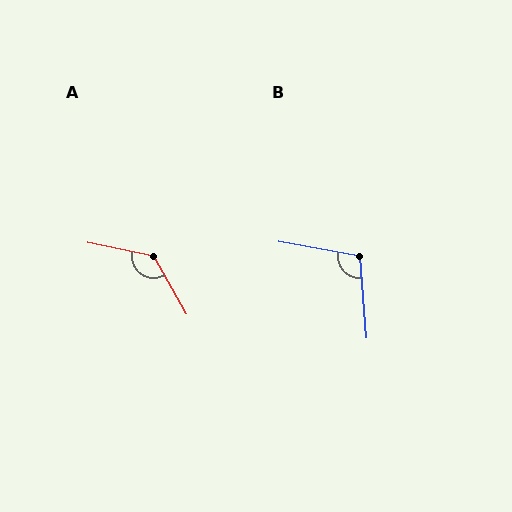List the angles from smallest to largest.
B (105°), A (131°).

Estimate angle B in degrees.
Approximately 105 degrees.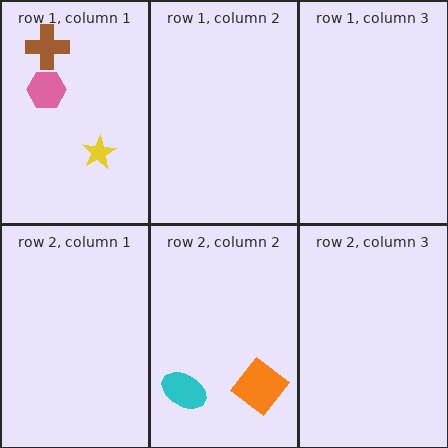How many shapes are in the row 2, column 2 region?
2.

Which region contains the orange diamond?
The row 2, column 2 region.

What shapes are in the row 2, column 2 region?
The orange diamond, the cyan ellipse.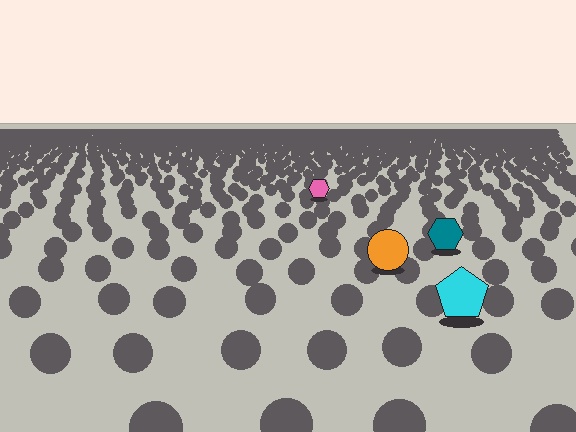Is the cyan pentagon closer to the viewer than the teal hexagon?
Yes. The cyan pentagon is closer — you can tell from the texture gradient: the ground texture is coarser near it.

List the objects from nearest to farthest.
From nearest to farthest: the cyan pentagon, the orange circle, the teal hexagon, the pink hexagon.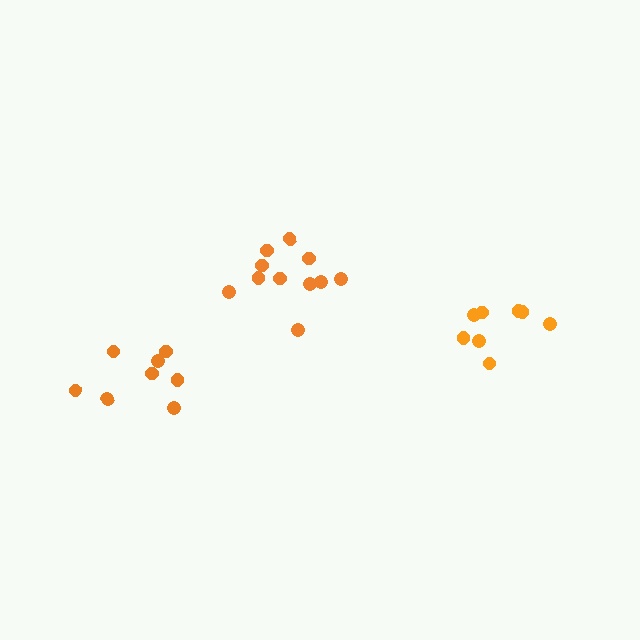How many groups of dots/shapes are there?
There are 3 groups.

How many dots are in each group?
Group 1: 8 dots, Group 2: 11 dots, Group 3: 8 dots (27 total).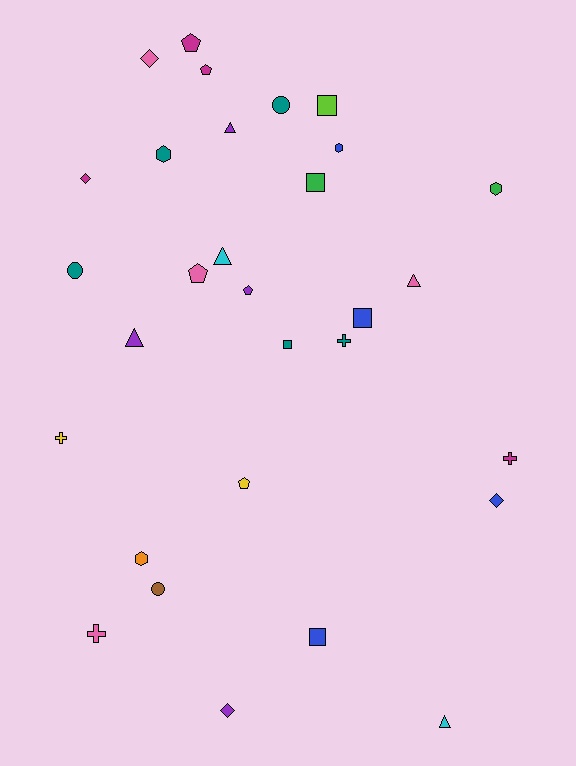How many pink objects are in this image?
There are 4 pink objects.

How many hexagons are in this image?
There are 4 hexagons.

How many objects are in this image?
There are 30 objects.